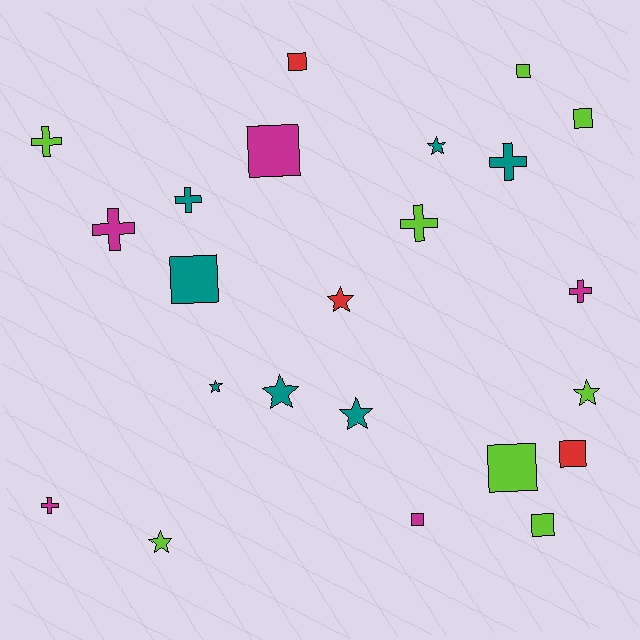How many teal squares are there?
There is 1 teal square.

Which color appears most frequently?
Lime, with 8 objects.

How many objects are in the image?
There are 23 objects.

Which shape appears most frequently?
Square, with 9 objects.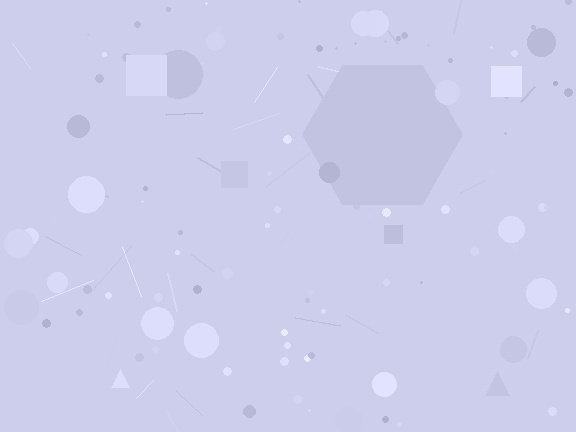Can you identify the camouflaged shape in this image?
The camouflaged shape is a hexagon.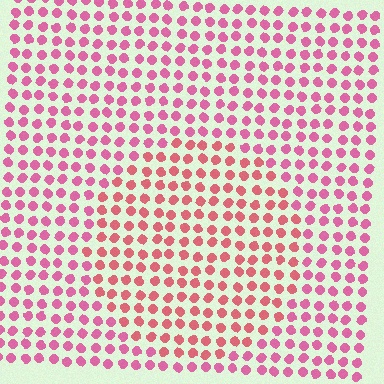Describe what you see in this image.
The image is filled with small pink elements in a uniform arrangement. A circle-shaped region is visible where the elements are tinted to a slightly different hue, forming a subtle color boundary.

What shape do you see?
I see a circle.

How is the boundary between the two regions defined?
The boundary is defined purely by a slight shift in hue (about 24 degrees). Spacing, size, and orientation are identical on both sides.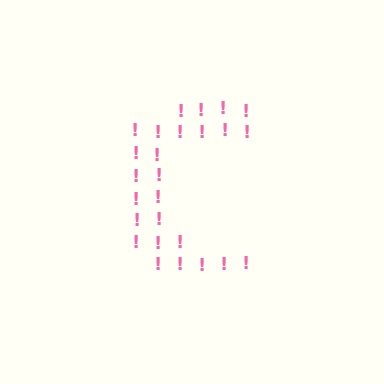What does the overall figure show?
The overall figure shows the letter C.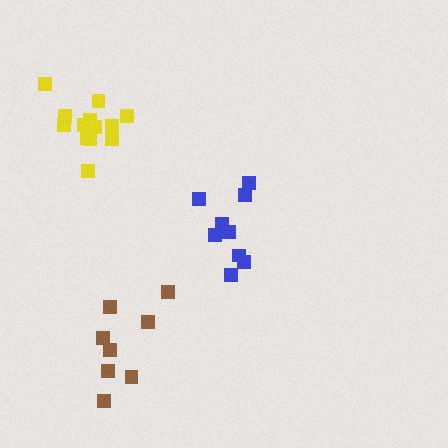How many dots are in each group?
Group 1: 8 dots, Group 2: 13 dots, Group 3: 9 dots (30 total).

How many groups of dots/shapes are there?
There are 3 groups.